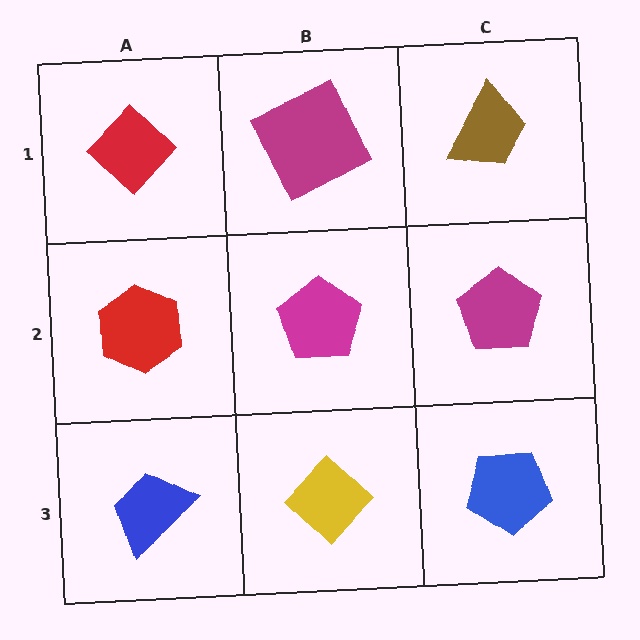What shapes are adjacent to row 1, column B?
A magenta pentagon (row 2, column B), a red diamond (row 1, column A), a brown trapezoid (row 1, column C).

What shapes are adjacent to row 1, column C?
A magenta pentagon (row 2, column C), a magenta square (row 1, column B).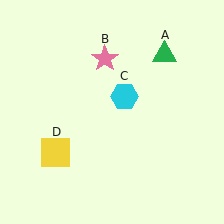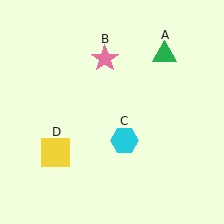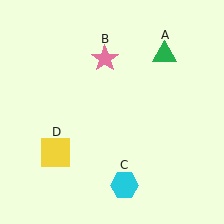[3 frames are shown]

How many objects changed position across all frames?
1 object changed position: cyan hexagon (object C).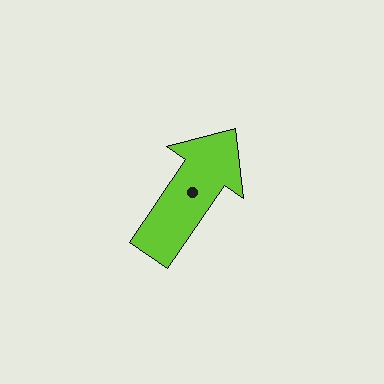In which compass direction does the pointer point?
Northeast.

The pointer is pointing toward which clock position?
Roughly 1 o'clock.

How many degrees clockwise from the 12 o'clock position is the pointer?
Approximately 34 degrees.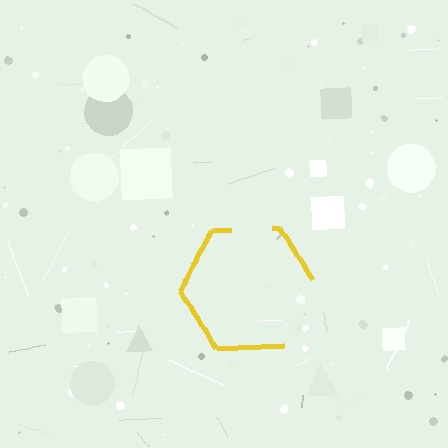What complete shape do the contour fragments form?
The contour fragments form a hexagon.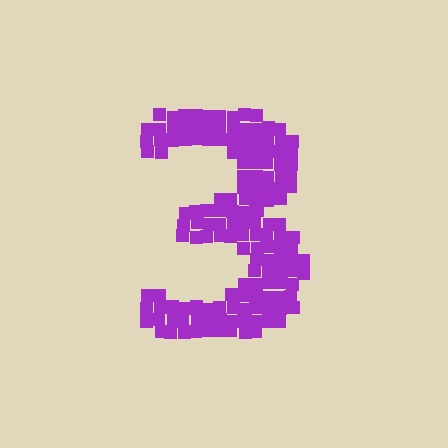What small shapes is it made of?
It is made of small squares.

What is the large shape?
The large shape is the digit 3.